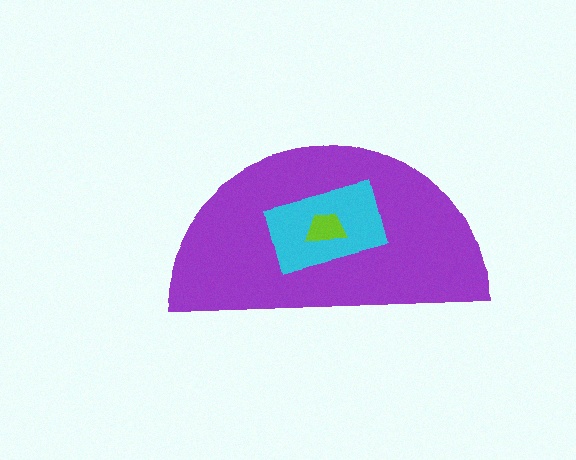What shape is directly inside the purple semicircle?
The cyan rectangle.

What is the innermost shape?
The lime trapezoid.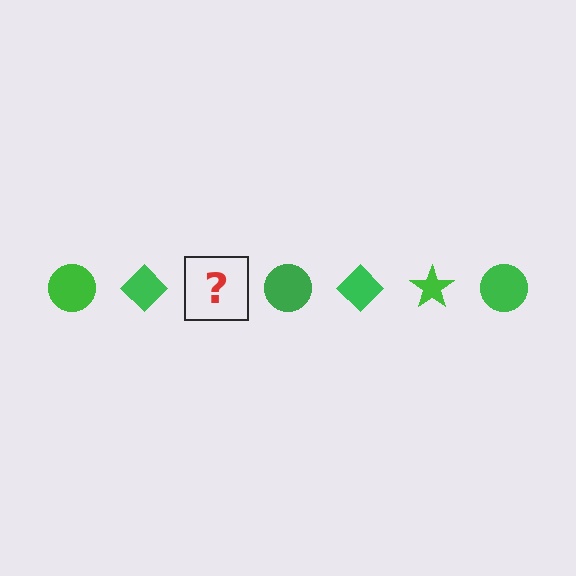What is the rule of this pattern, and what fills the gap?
The rule is that the pattern cycles through circle, diamond, star shapes in green. The gap should be filled with a green star.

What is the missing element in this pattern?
The missing element is a green star.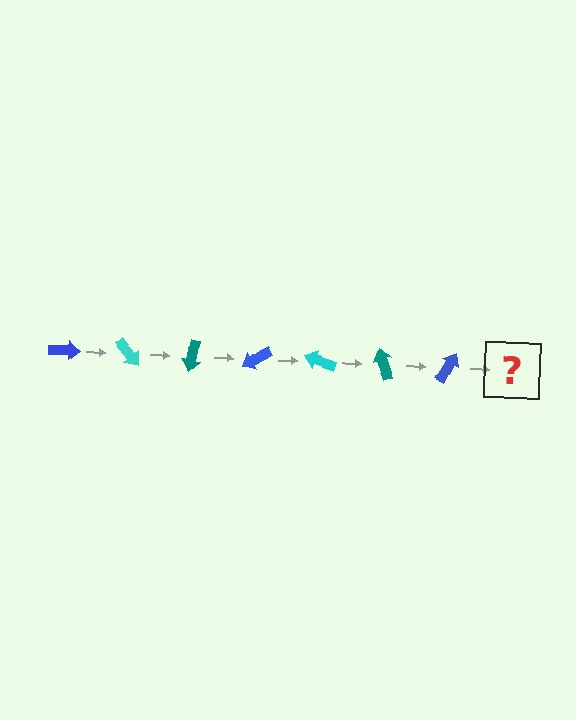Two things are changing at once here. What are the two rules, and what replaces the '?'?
The two rules are that it rotates 50 degrees each step and the color cycles through blue, cyan, and teal. The '?' should be a cyan arrow, rotated 350 degrees from the start.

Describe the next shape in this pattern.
It should be a cyan arrow, rotated 350 degrees from the start.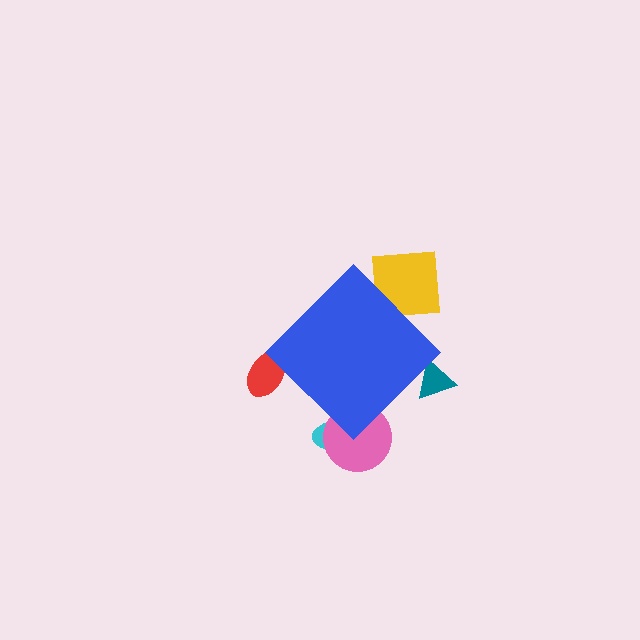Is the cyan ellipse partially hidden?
Yes, the cyan ellipse is partially hidden behind the blue diamond.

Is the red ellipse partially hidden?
Yes, the red ellipse is partially hidden behind the blue diamond.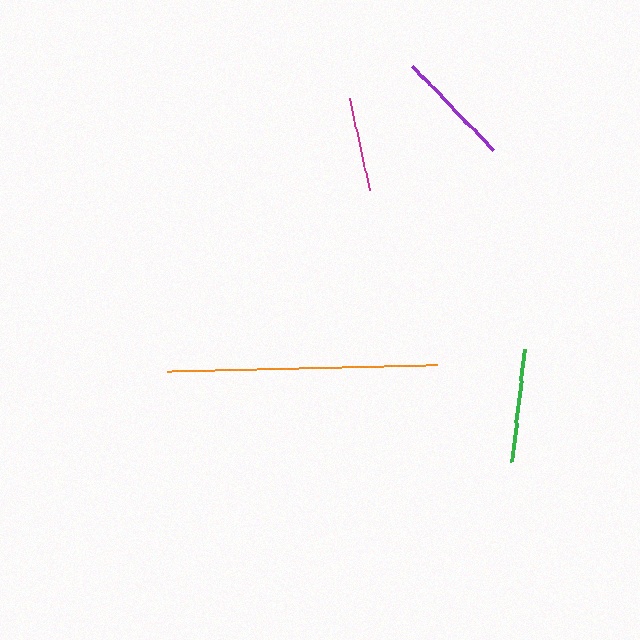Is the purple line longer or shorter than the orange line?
The orange line is longer than the purple line.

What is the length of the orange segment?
The orange segment is approximately 270 pixels long.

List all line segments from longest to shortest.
From longest to shortest: orange, purple, green, magenta.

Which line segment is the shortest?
The magenta line is the shortest at approximately 94 pixels.